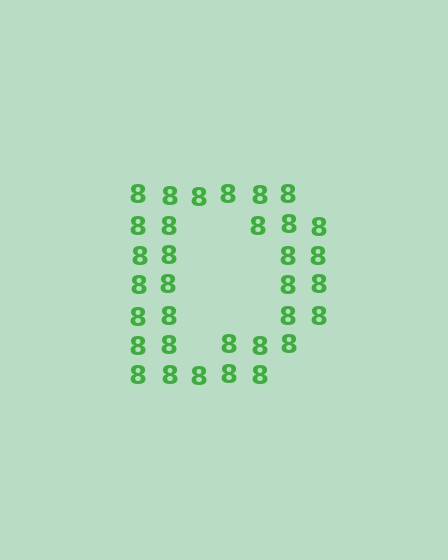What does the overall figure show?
The overall figure shows the letter D.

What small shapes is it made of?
It is made of small digit 8's.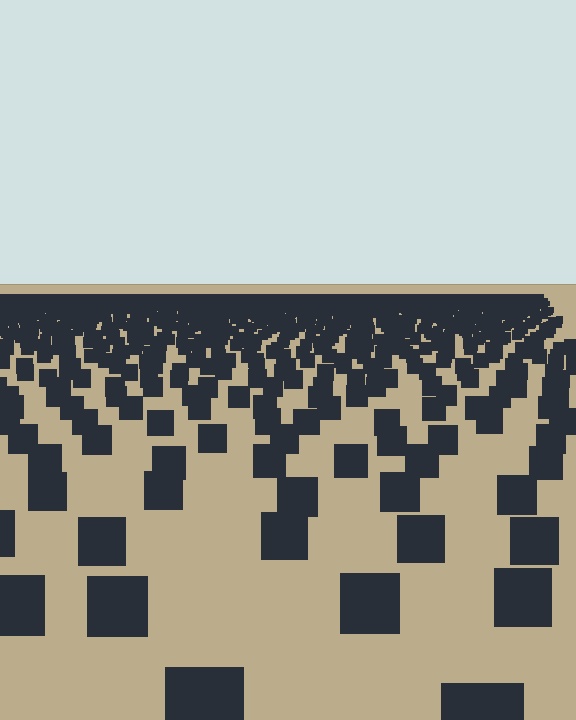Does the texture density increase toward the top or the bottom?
Density increases toward the top.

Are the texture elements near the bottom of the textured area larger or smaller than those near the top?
Larger. Near the bottom, elements are closer to the viewer and appear at a bigger on-screen size.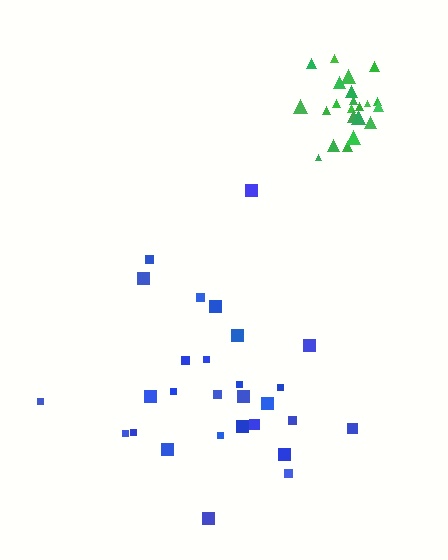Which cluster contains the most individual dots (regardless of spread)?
Blue (28).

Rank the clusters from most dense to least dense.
green, blue.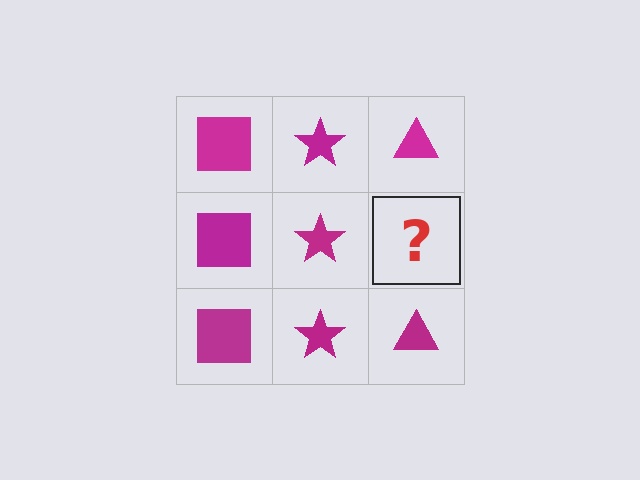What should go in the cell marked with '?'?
The missing cell should contain a magenta triangle.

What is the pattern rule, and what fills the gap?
The rule is that each column has a consistent shape. The gap should be filled with a magenta triangle.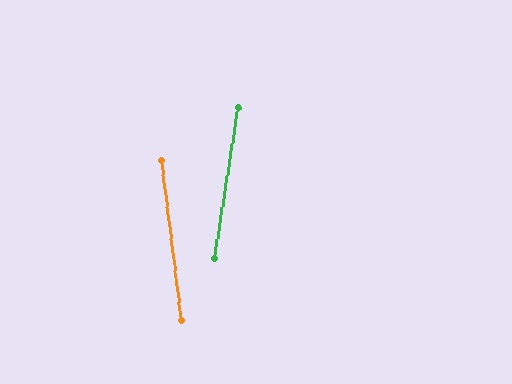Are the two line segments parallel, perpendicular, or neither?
Neither parallel nor perpendicular — they differ by about 16°.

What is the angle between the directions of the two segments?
Approximately 16 degrees.